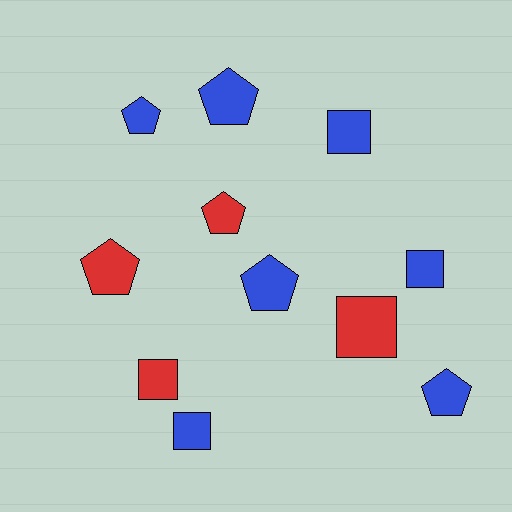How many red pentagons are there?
There are 2 red pentagons.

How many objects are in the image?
There are 11 objects.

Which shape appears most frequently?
Pentagon, with 6 objects.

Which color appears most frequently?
Blue, with 7 objects.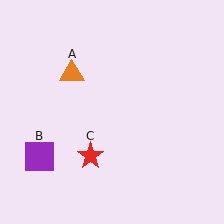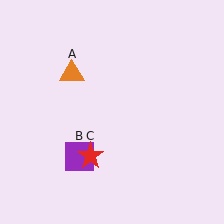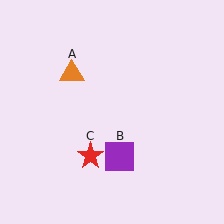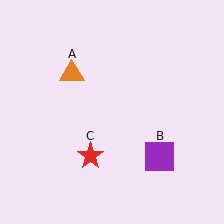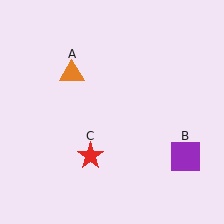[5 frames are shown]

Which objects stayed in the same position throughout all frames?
Orange triangle (object A) and red star (object C) remained stationary.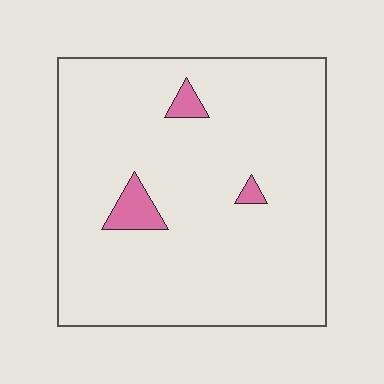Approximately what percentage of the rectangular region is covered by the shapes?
Approximately 5%.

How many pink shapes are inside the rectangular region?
3.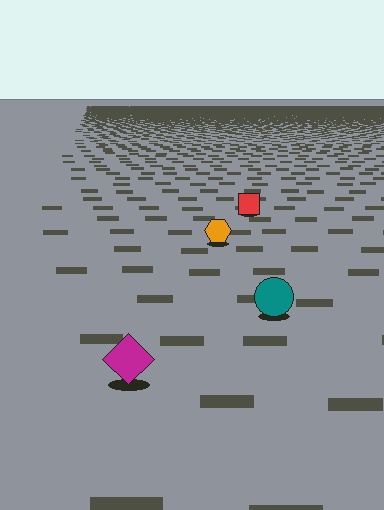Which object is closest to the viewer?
The magenta diamond is closest. The texture marks near it are larger and more spread out.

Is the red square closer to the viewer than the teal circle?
No. The teal circle is closer — you can tell from the texture gradient: the ground texture is coarser near it.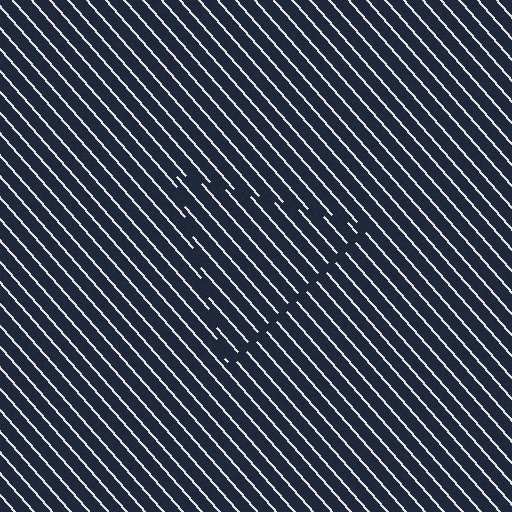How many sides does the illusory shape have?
3 sides — the line-ends trace a triangle.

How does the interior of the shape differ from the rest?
The interior of the shape contains the same grating, shifted by half a period — the contour is defined by the phase discontinuity where line-ends from the inner and outer gratings abut.